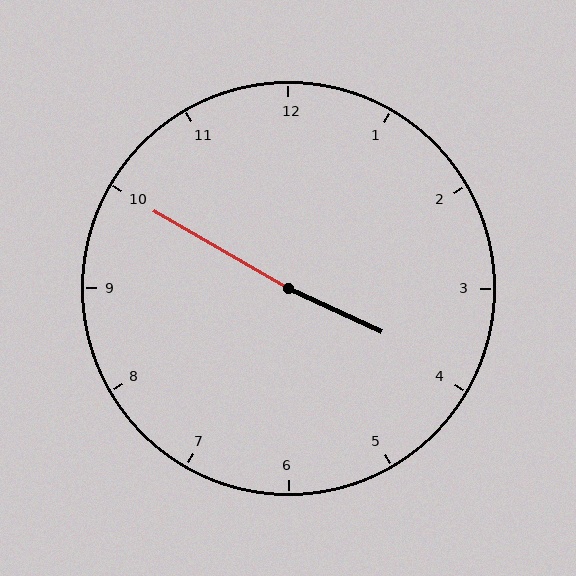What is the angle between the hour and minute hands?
Approximately 175 degrees.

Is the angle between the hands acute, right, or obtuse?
It is obtuse.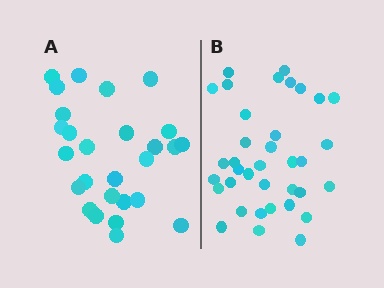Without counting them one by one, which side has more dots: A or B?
Region B (the right region) has more dots.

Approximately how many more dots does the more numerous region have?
Region B has roughly 8 or so more dots than region A.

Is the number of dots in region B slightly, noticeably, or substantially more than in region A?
Region B has noticeably more, but not dramatically so. The ratio is roughly 1.3 to 1.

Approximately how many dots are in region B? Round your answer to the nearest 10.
About 40 dots. (The exact count is 36, which rounds to 40.)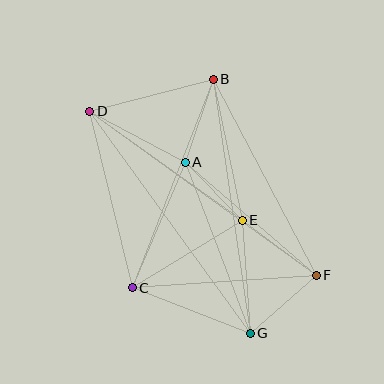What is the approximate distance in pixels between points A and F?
The distance between A and F is approximately 173 pixels.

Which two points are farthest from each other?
Points D and F are farthest from each other.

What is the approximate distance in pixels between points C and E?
The distance between C and E is approximately 129 pixels.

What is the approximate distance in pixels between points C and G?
The distance between C and G is approximately 126 pixels.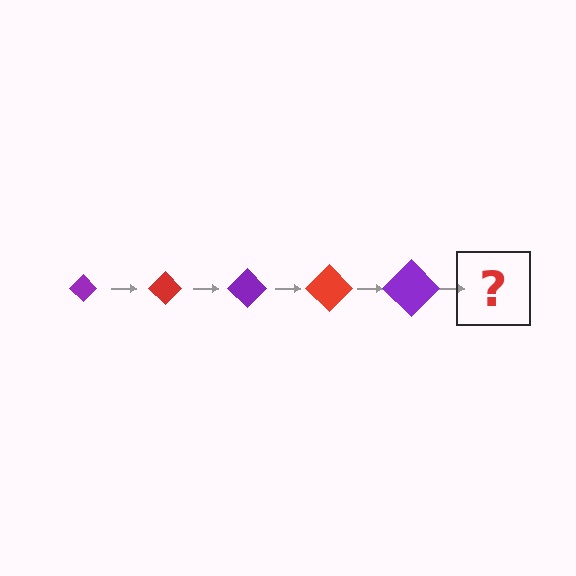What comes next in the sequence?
The next element should be a red diamond, larger than the previous one.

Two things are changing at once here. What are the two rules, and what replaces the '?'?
The two rules are that the diamond grows larger each step and the color cycles through purple and red. The '?' should be a red diamond, larger than the previous one.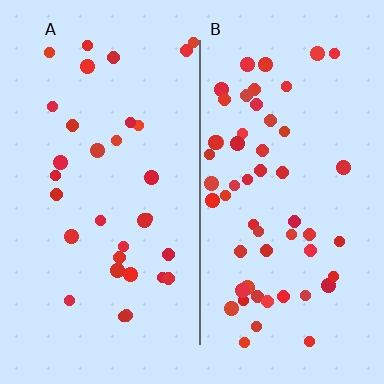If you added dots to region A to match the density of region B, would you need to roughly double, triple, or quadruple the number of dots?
Approximately double.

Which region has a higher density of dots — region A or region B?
B (the right).